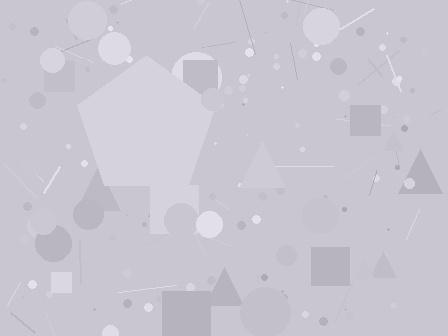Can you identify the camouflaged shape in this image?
The camouflaged shape is a pentagon.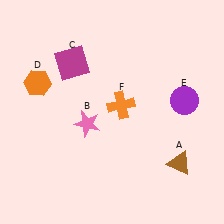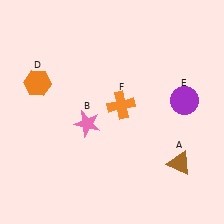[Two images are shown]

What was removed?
The magenta square (C) was removed in Image 2.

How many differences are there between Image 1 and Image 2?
There is 1 difference between the two images.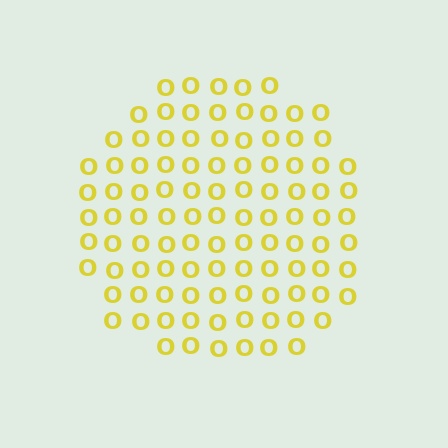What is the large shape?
The large shape is a circle.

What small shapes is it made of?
It is made of small letter O's.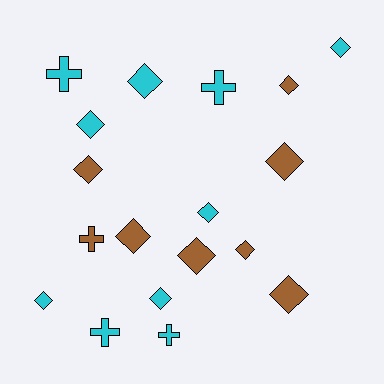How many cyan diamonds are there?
There are 6 cyan diamonds.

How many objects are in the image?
There are 18 objects.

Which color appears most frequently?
Cyan, with 10 objects.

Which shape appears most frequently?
Diamond, with 13 objects.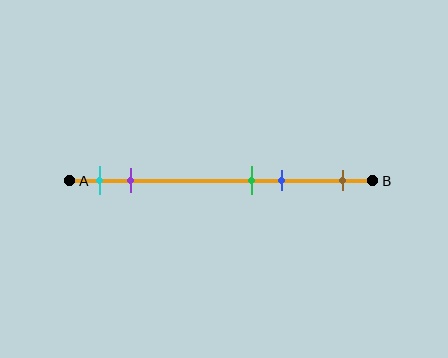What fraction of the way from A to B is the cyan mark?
The cyan mark is approximately 10% (0.1) of the way from A to B.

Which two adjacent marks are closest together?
The green and blue marks are the closest adjacent pair.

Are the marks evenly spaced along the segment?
No, the marks are not evenly spaced.